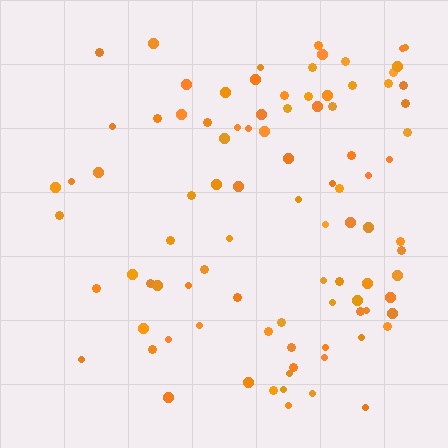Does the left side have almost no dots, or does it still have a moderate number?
Still a moderate number, just noticeably fewer than the right.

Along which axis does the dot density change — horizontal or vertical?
Horizontal.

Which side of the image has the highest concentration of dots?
The right.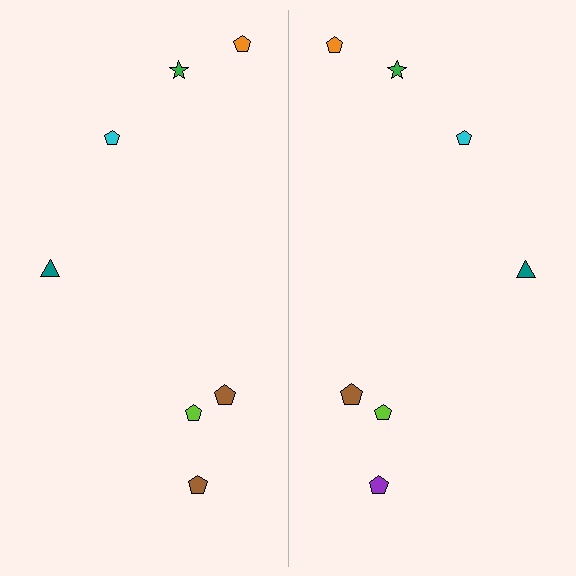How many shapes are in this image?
There are 14 shapes in this image.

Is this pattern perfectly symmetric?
No, the pattern is not perfectly symmetric. The purple pentagon on the right side breaks the symmetry — its mirror counterpart is brown.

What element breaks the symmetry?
The purple pentagon on the right side breaks the symmetry — its mirror counterpart is brown.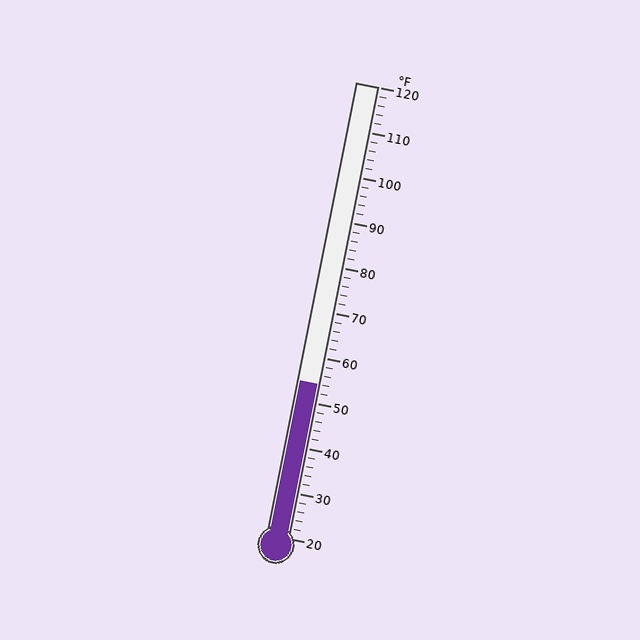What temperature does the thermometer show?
The thermometer shows approximately 54°F.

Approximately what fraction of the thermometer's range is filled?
The thermometer is filled to approximately 35% of its range.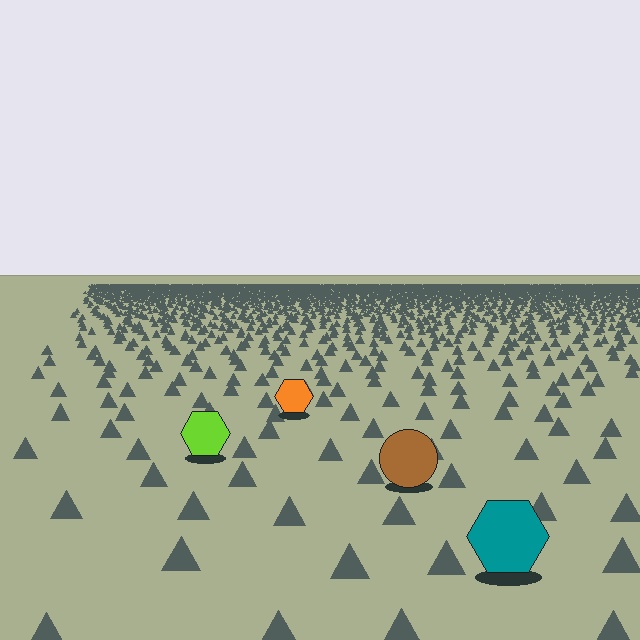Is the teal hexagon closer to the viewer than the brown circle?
Yes. The teal hexagon is closer — you can tell from the texture gradient: the ground texture is coarser near it.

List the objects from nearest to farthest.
From nearest to farthest: the teal hexagon, the brown circle, the lime hexagon, the orange hexagon.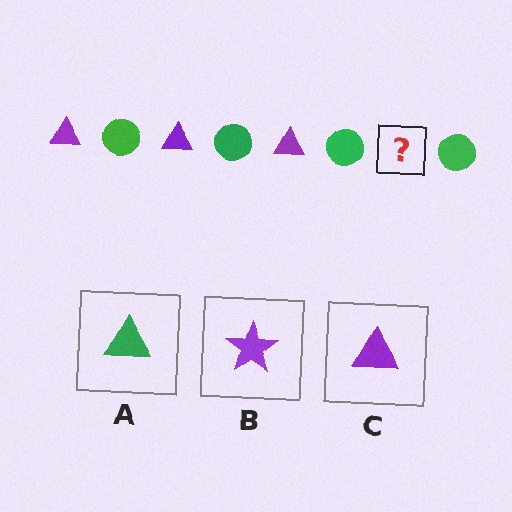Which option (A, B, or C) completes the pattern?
C.